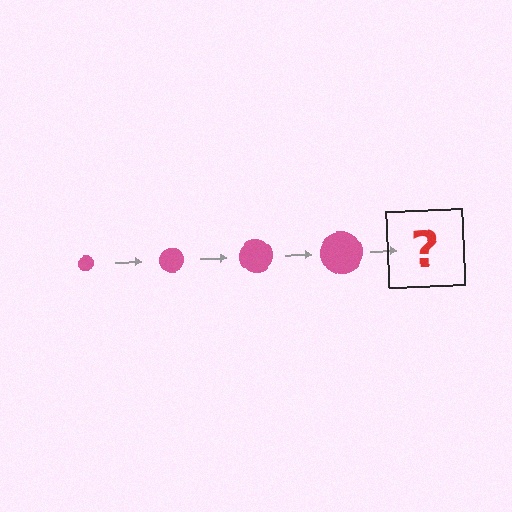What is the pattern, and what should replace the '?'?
The pattern is that the circle gets progressively larger each step. The '?' should be a pink circle, larger than the previous one.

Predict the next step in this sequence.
The next step is a pink circle, larger than the previous one.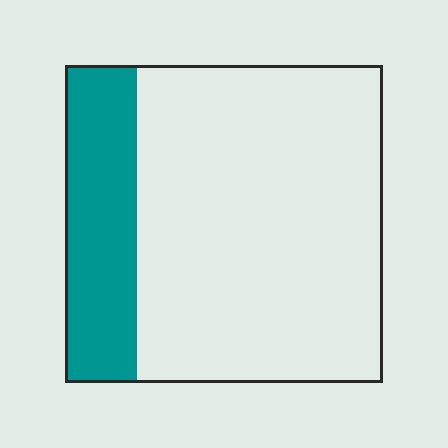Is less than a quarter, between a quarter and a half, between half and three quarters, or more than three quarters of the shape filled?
Less than a quarter.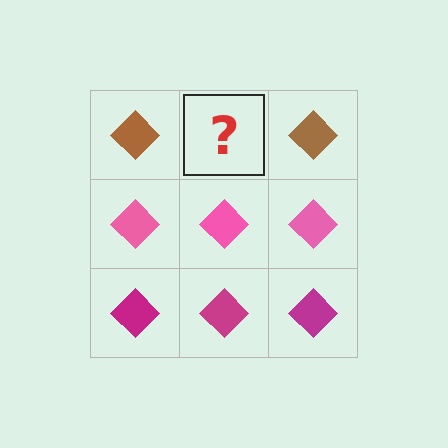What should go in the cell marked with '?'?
The missing cell should contain a brown diamond.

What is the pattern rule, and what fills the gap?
The rule is that each row has a consistent color. The gap should be filled with a brown diamond.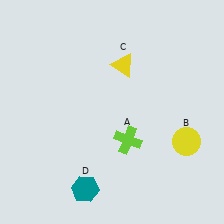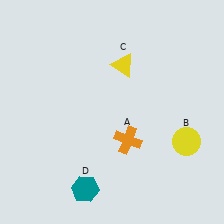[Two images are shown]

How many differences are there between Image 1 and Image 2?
There is 1 difference between the two images.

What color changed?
The cross (A) changed from lime in Image 1 to orange in Image 2.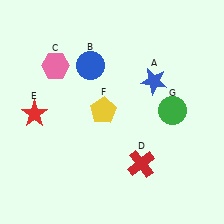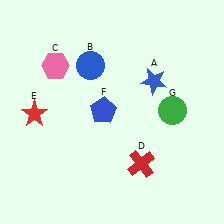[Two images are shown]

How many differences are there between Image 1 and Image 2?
There is 1 difference between the two images.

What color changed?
The pentagon (F) changed from yellow in Image 1 to blue in Image 2.